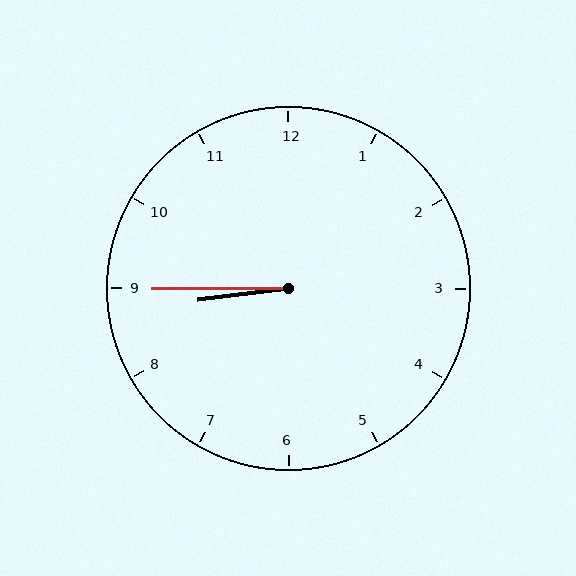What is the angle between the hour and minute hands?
Approximately 8 degrees.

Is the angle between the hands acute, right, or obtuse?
It is acute.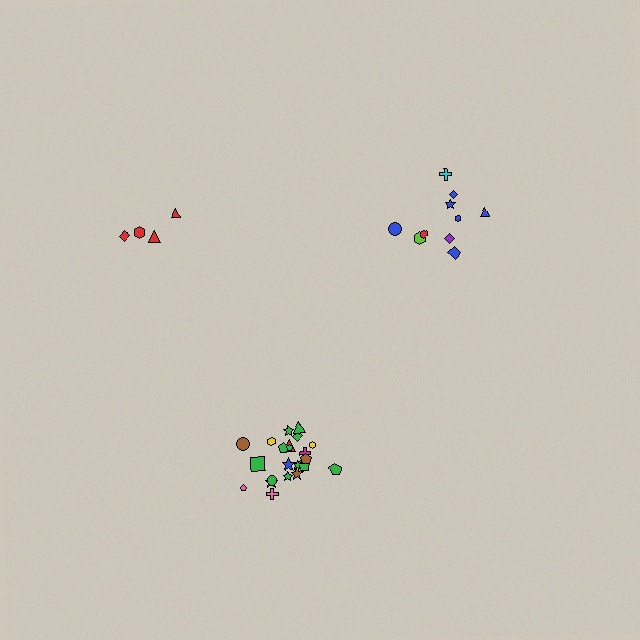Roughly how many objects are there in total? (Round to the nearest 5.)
Roughly 35 objects in total.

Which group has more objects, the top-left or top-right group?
The top-right group.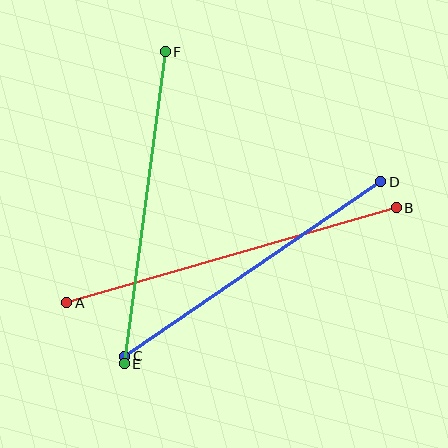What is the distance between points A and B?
The distance is approximately 343 pixels.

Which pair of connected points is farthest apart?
Points A and B are farthest apart.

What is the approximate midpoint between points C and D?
The midpoint is at approximately (253, 269) pixels.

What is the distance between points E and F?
The distance is approximately 315 pixels.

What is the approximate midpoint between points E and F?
The midpoint is at approximately (145, 208) pixels.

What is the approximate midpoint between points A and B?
The midpoint is at approximately (232, 255) pixels.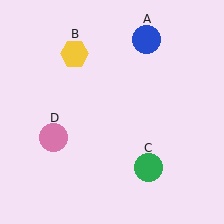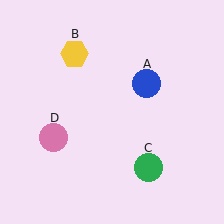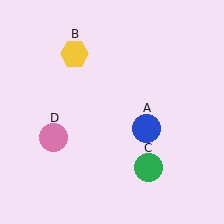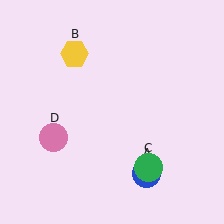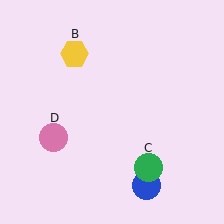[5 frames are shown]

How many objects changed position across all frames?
1 object changed position: blue circle (object A).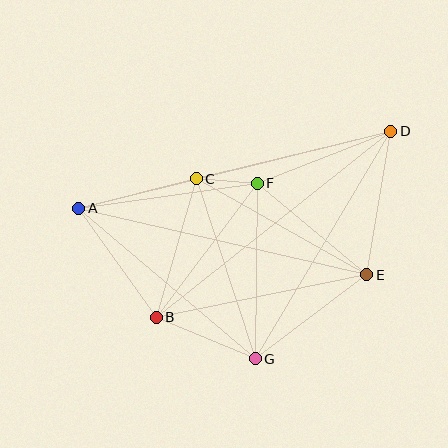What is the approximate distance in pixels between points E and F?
The distance between E and F is approximately 143 pixels.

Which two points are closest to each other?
Points C and F are closest to each other.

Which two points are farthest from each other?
Points A and D are farthest from each other.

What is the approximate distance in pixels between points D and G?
The distance between D and G is approximately 264 pixels.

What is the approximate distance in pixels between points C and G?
The distance between C and G is approximately 189 pixels.